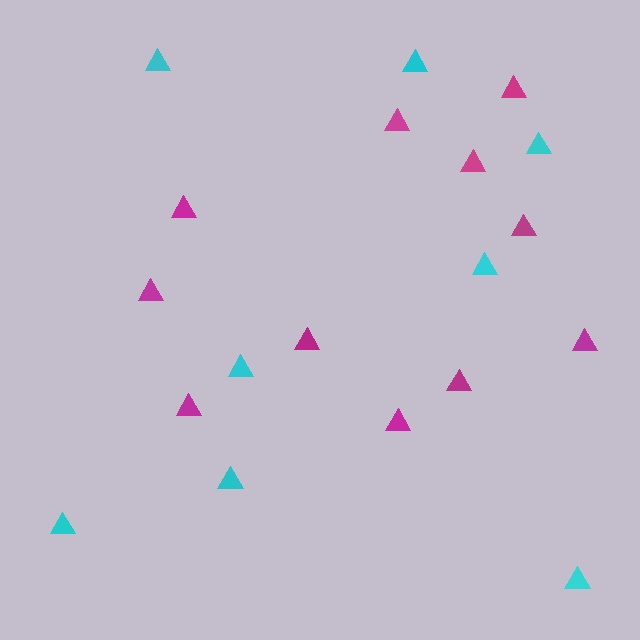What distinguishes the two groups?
There are 2 groups: one group of cyan triangles (8) and one group of magenta triangles (11).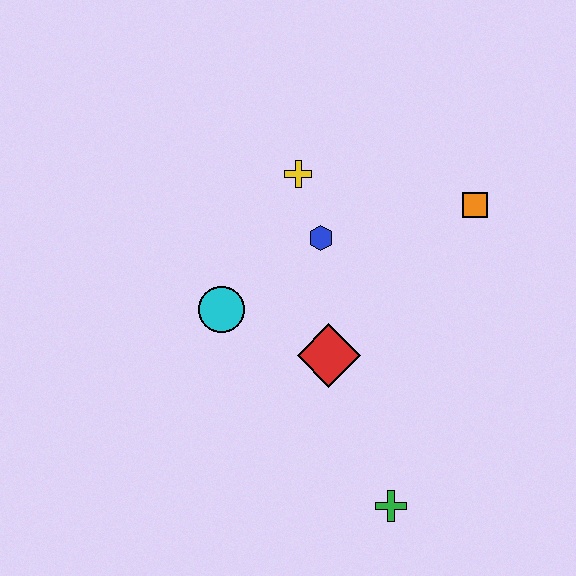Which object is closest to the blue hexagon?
The yellow cross is closest to the blue hexagon.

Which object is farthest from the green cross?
The yellow cross is farthest from the green cross.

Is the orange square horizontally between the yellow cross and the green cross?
No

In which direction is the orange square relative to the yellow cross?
The orange square is to the right of the yellow cross.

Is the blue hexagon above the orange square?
No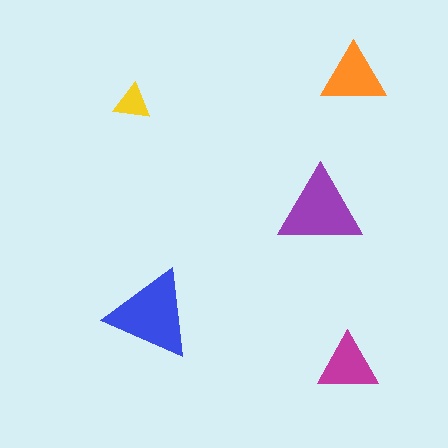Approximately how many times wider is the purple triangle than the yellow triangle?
About 2.5 times wider.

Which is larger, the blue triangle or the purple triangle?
The blue one.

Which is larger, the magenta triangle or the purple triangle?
The purple one.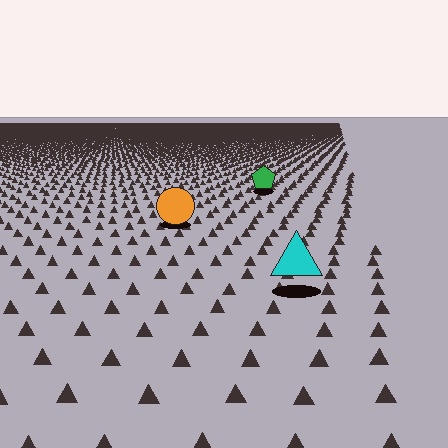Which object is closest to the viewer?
The cyan triangle is closest. The texture marks near it are larger and more spread out.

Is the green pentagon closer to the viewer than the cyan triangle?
No. The cyan triangle is closer — you can tell from the texture gradient: the ground texture is coarser near it.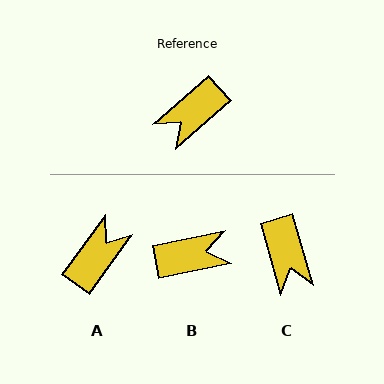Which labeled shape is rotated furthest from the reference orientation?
A, about 168 degrees away.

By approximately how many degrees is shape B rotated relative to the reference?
Approximately 149 degrees counter-clockwise.